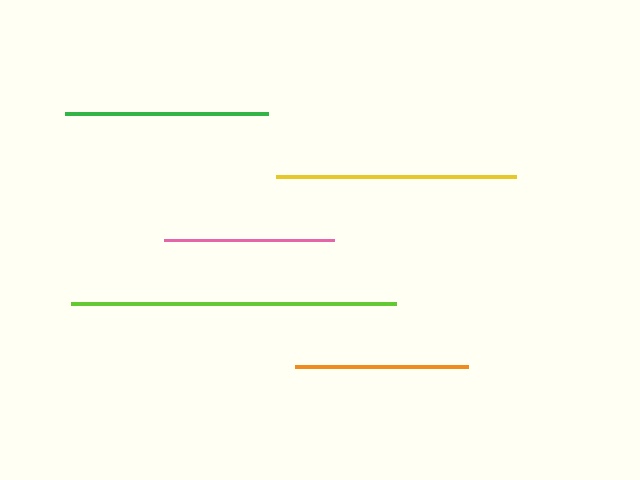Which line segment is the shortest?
The pink line is the shortest at approximately 169 pixels.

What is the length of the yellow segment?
The yellow segment is approximately 240 pixels long.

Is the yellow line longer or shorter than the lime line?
The lime line is longer than the yellow line.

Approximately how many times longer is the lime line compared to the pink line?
The lime line is approximately 1.9 times the length of the pink line.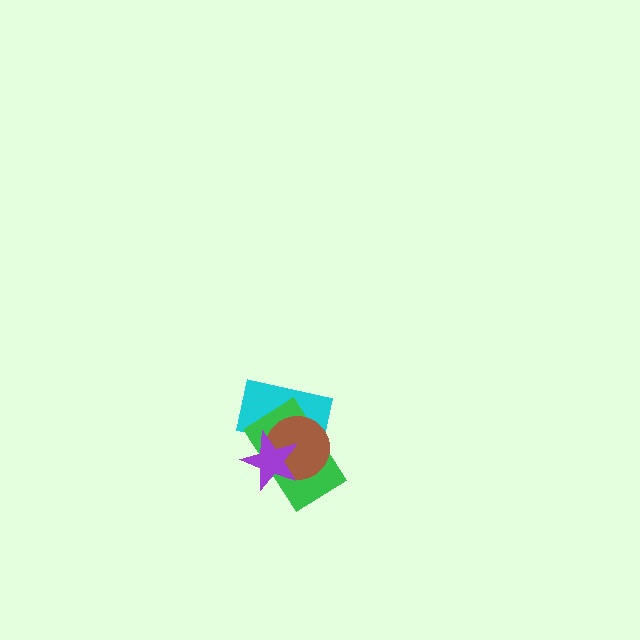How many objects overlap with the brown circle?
3 objects overlap with the brown circle.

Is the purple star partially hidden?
No, no other shape covers it.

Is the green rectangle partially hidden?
Yes, it is partially covered by another shape.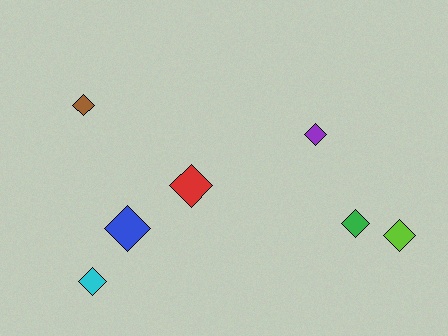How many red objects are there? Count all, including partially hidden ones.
There is 1 red object.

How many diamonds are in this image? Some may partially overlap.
There are 7 diamonds.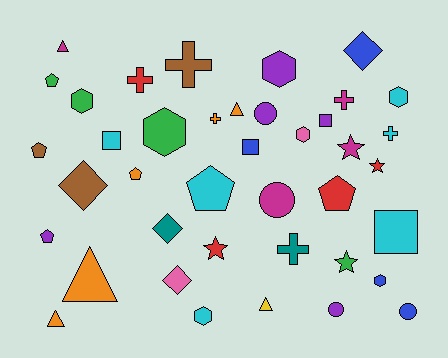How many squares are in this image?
There are 4 squares.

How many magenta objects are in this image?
There are 4 magenta objects.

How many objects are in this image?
There are 40 objects.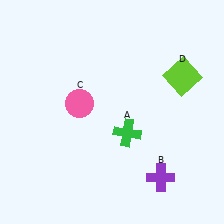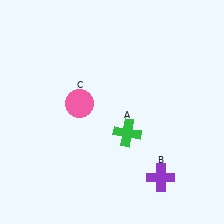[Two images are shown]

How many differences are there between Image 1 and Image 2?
There is 1 difference between the two images.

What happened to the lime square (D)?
The lime square (D) was removed in Image 2. It was in the top-right area of Image 1.